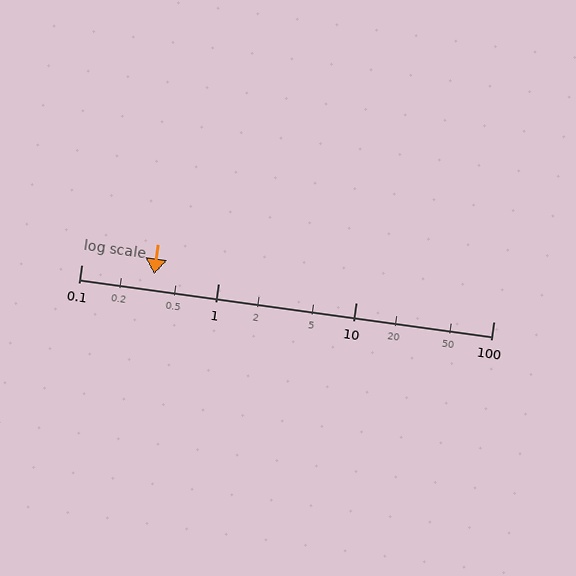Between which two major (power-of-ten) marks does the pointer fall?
The pointer is between 0.1 and 1.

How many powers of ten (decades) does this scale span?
The scale spans 3 decades, from 0.1 to 100.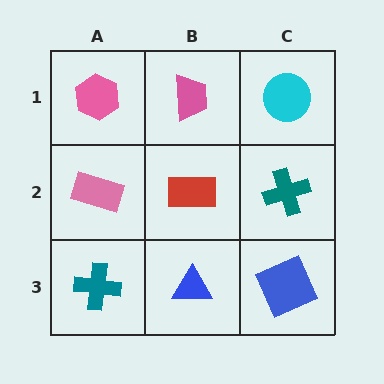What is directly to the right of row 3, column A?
A blue triangle.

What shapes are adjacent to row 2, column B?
A pink trapezoid (row 1, column B), a blue triangle (row 3, column B), a pink rectangle (row 2, column A), a teal cross (row 2, column C).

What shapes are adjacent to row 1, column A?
A pink rectangle (row 2, column A), a pink trapezoid (row 1, column B).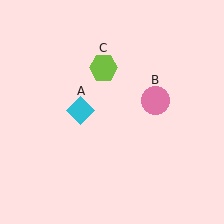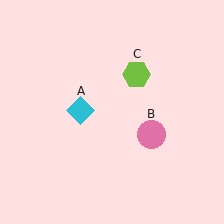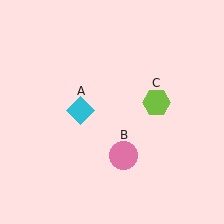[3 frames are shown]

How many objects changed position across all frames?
2 objects changed position: pink circle (object B), lime hexagon (object C).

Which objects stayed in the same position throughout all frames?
Cyan diamond (object A) remained stationary.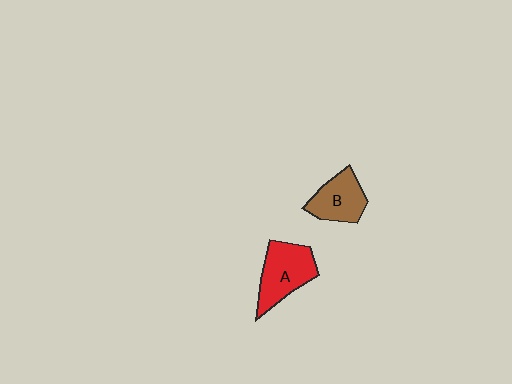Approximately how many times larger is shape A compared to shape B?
Approximately 1.2 times.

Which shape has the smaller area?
Shape B (brown).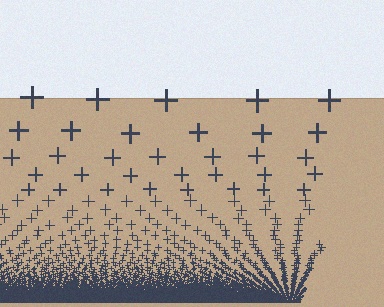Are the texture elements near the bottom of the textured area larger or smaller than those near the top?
Smaller. The gradient is inverted — elements near the bottom are smaller and denser.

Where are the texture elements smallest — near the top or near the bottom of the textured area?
Near the bottom.